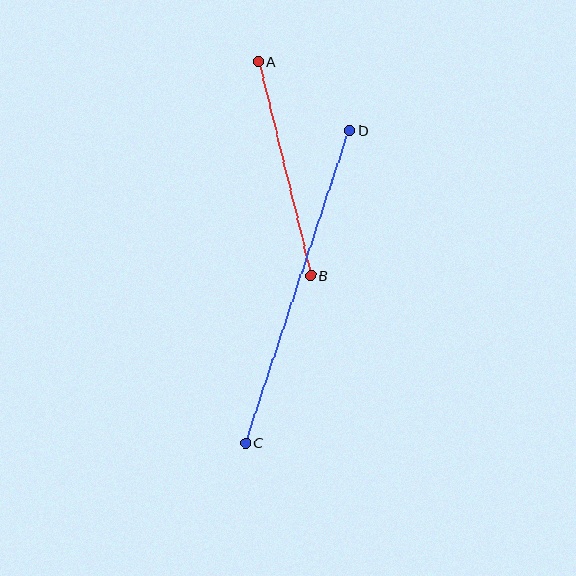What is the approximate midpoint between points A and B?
The midpoint is at approximately (285, 169) pixels.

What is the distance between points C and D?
The distance is approximately 329 pixels.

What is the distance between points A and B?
The distance is approximately 220 pixels.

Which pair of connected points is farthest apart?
Points C and D are farthest apart.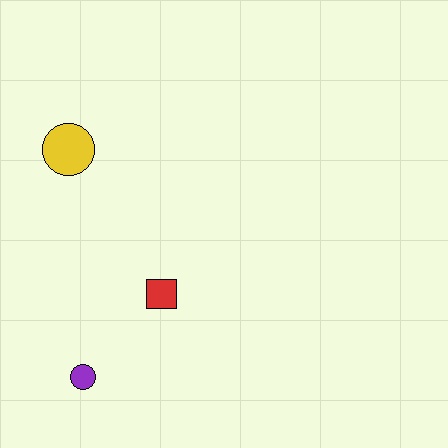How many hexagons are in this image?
There are no hexagons.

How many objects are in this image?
There are 3 objects.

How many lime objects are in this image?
There are no lime objects.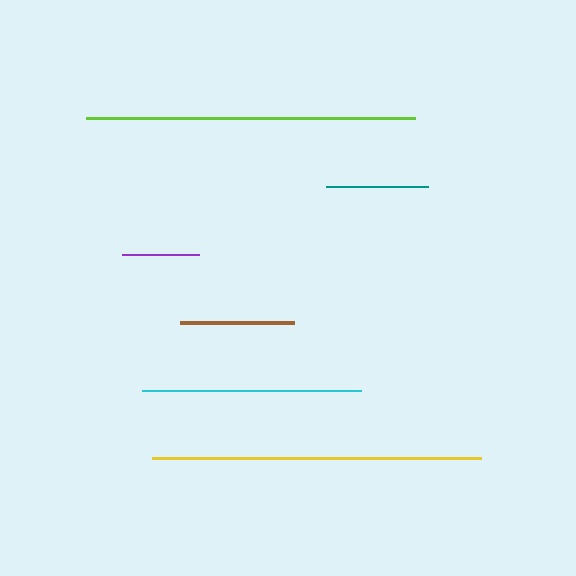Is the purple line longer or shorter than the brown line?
The brown line is longer than the purple line.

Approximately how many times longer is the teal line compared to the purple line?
The teal line is approximately 1.3 times the length of the purple line.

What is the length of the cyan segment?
The cyan segment is approximately 219 pixels long.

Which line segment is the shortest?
The purple line is the shortest at approximately 77 pixels.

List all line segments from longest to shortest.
From longest to shortest: lime, yellow, cyan, brown, teal, purple.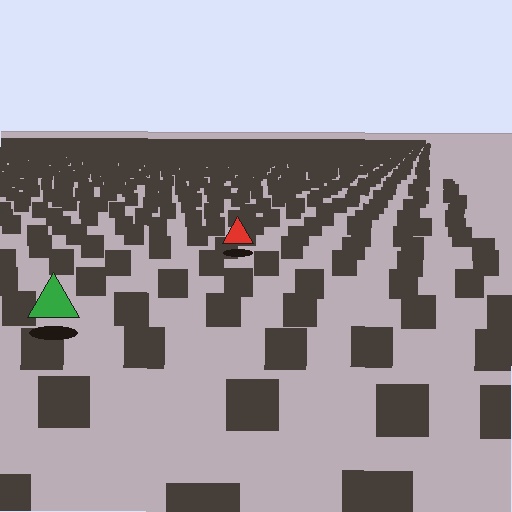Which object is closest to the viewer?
The green triangle is closest. The texture marks near it are larger and more spread out.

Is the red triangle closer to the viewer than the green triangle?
No. The green triangle is closer — you can tell from the texture gradient: the ground texture is coarser near it.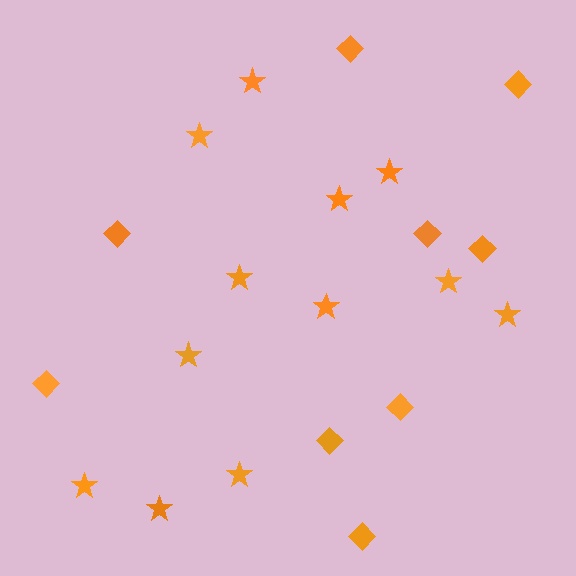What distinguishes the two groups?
There are 2 groups: one group of stars (12) and one group of diamonds (9).